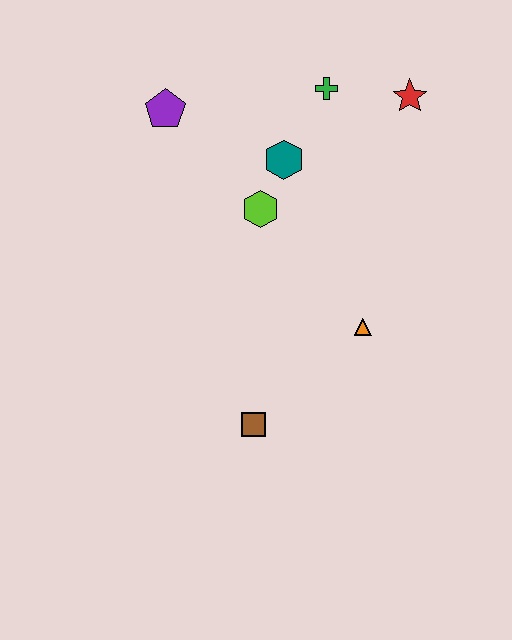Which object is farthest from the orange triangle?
The purple pentagon is farthest from the orange triangle.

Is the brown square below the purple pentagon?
Yes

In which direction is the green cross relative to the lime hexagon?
The green cross is above the lime hexagon.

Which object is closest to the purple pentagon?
The teal hexagon is closest to the purple pentagon.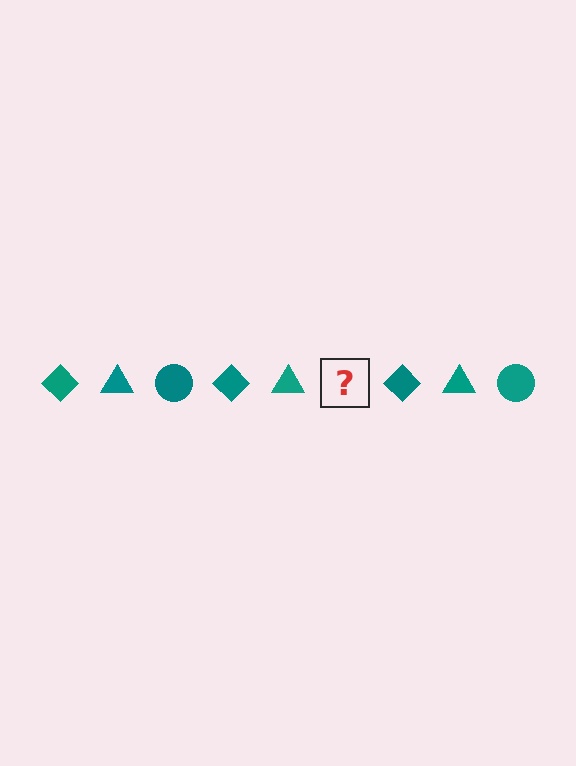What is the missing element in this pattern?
The missing element is a teal circle.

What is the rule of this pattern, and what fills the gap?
The rule is that the pattern cycles through diamond, triangle, circle shapes in teal. The gap should be filled with a teal circle.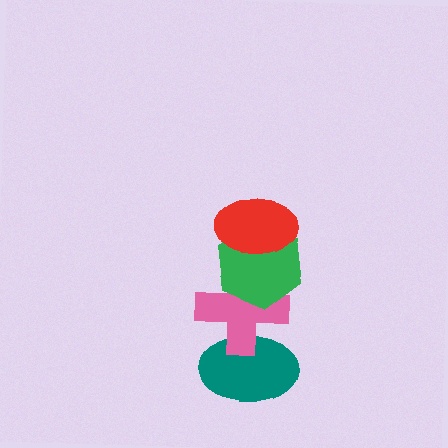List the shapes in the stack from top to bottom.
From top to bottom: the red ellipse, the green hexagon, the pink cross, the teal ellipse.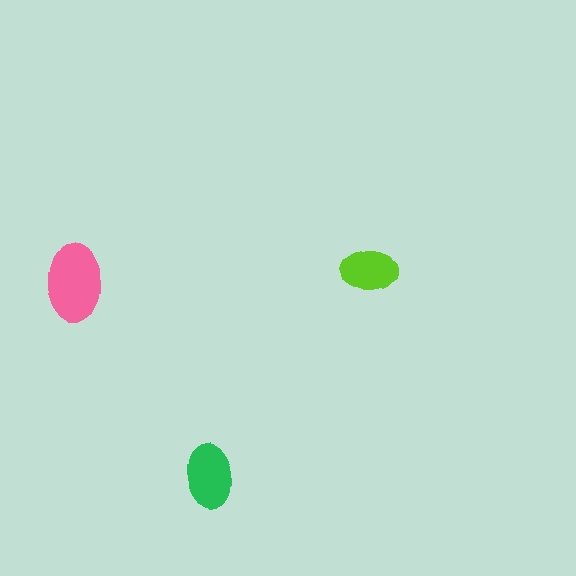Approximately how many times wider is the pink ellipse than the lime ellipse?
About 1.5 times wider.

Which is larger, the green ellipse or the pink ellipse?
The pink one.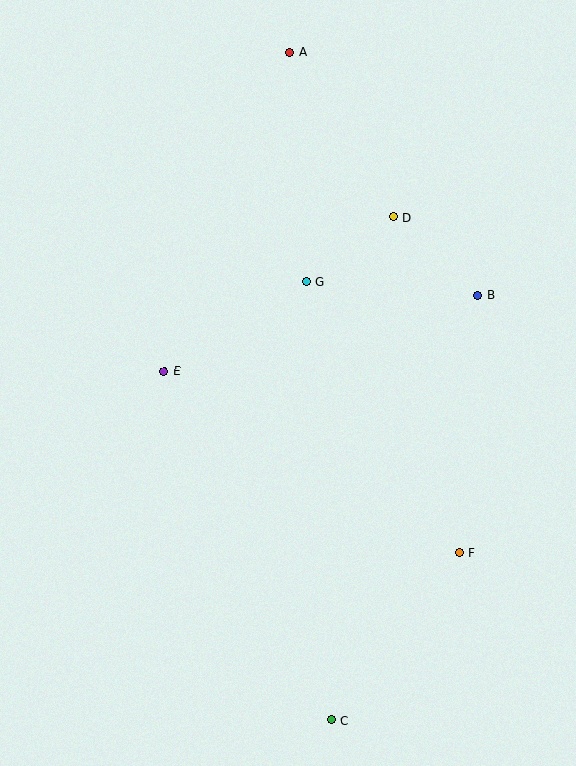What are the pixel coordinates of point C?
Point C is at (331, 720).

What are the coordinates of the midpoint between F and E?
The midpoint between F and E is at (312, 462).